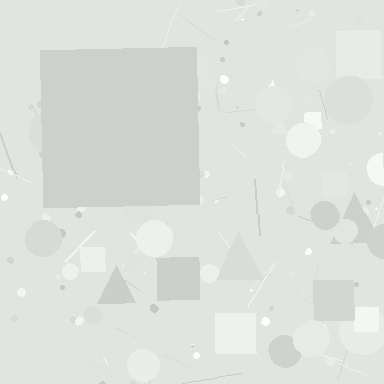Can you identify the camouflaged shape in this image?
The camouflaged shape is a square.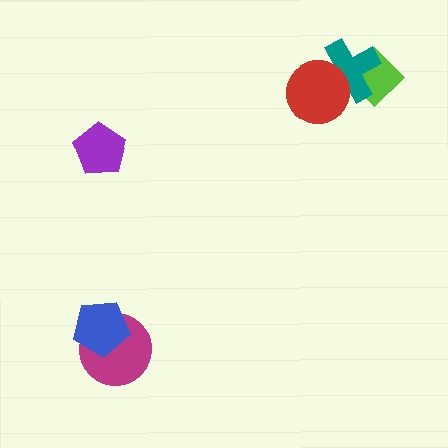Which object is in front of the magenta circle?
The blue pentagon is in front of the magenta circle.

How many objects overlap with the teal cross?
2 objects overlap with the teal cross.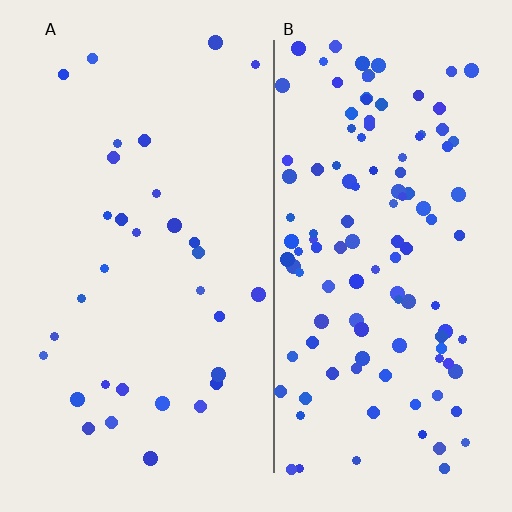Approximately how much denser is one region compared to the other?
Approximately 3.7× — region B over region A.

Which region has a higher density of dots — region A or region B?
B (the right).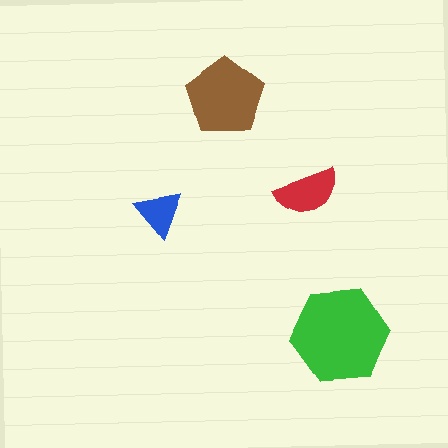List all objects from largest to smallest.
The green hexagon, the brown pentagon, the red semicircle, the blue triangle.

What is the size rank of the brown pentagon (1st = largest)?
2nd.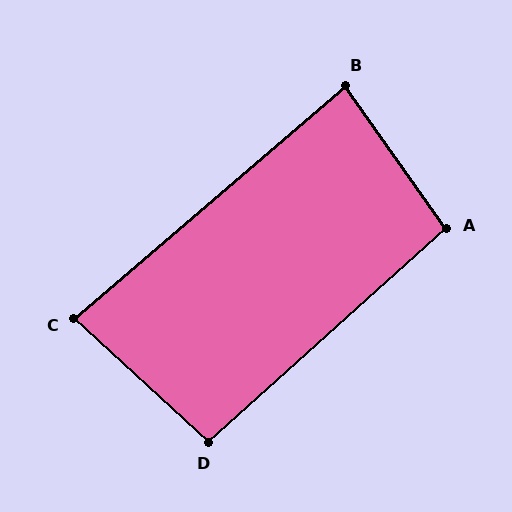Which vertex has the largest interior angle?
A, at approximately 97 degrees.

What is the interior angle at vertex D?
Approximately 95 degrees (obtuse).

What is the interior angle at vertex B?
Approximately 85 degrees (acute).